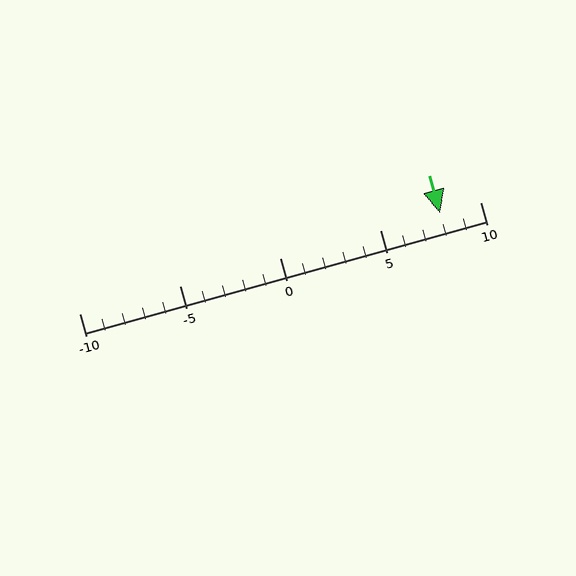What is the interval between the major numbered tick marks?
The major tick marks are spaced 5 units apart.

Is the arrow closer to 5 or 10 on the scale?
The arrow is closer to 10.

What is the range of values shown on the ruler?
The ruler shows values from -10 to 10.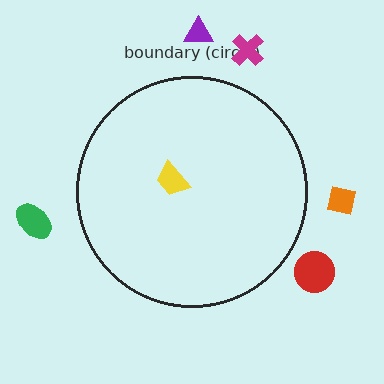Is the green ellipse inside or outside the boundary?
Outside.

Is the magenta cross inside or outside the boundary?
Outside.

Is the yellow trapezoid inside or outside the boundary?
Inside.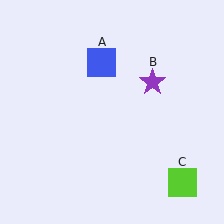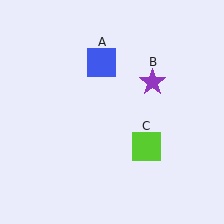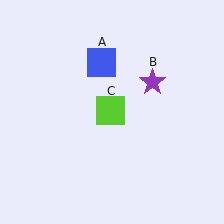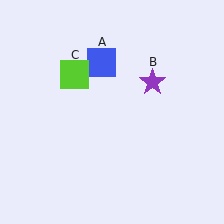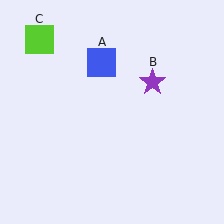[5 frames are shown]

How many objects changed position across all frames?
1 object changed position: lime square (object C).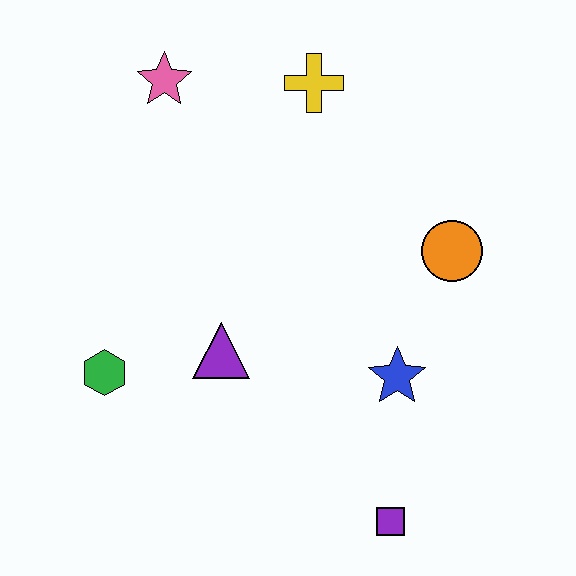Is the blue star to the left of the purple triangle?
No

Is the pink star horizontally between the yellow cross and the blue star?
No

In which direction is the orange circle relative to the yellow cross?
The orange circle is below the yellow cross.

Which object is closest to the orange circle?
The blue star is closest to the orange circle.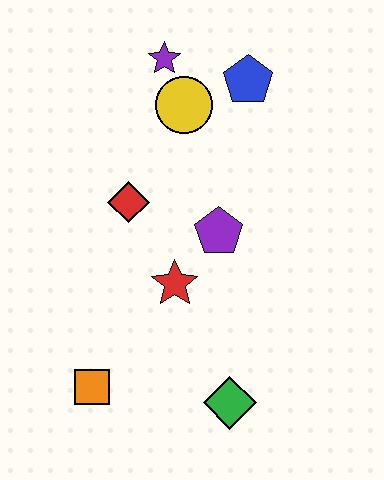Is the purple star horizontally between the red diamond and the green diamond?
Yes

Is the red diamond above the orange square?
Yes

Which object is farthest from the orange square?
The blue pentagon is farthest from the orange square.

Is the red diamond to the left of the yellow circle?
Yes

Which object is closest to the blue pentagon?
The yellow circle is closest to the blue pentagon.